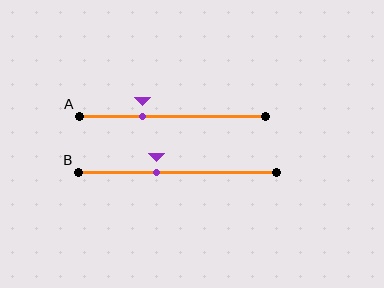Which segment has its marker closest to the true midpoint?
Segment B has its marker closest to the true midpoint.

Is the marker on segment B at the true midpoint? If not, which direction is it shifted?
No, the marker on segment B is shifted to the left by about 10% of the segment length.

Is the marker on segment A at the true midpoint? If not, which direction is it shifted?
No, the marker on segment A is shifted to the left by about 16% of the segment length.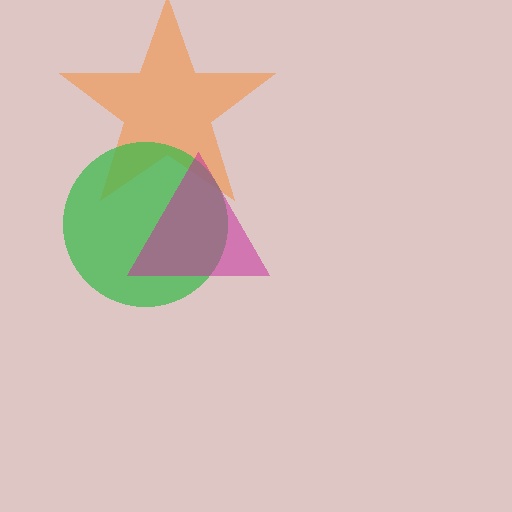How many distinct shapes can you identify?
There are 3 distinct shapes: an orange star, a green circle, a magenta triangle.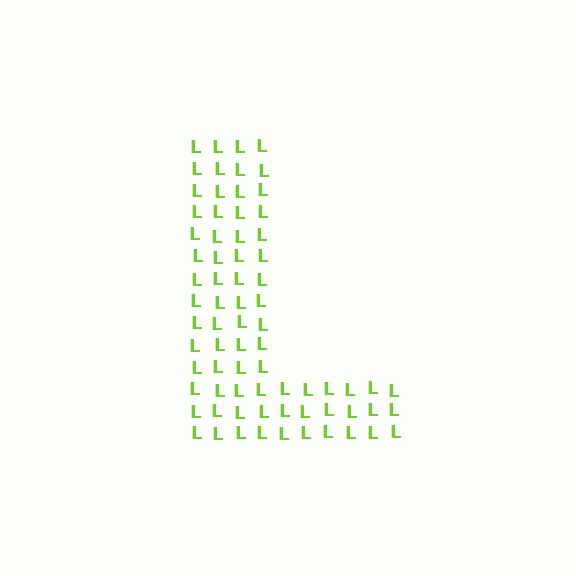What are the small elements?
The small elements are letter L's.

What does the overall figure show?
The overall figure shows the letter L.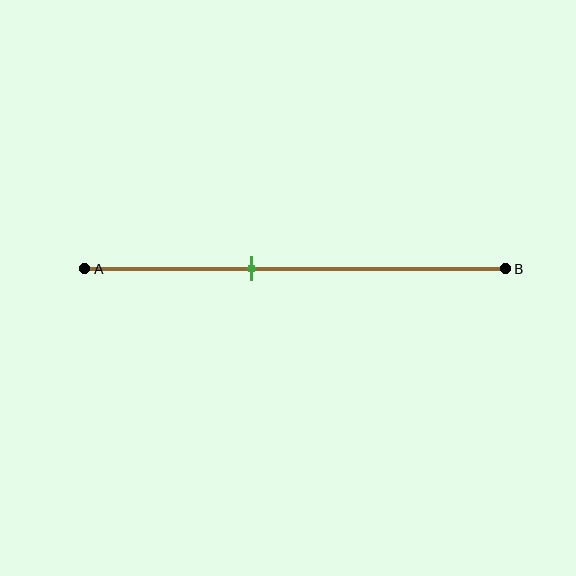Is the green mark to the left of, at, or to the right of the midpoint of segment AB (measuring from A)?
The green mark is to the left of the midpoint of segment AB.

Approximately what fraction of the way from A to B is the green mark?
The green mark is approximately 40% of the way from A to B.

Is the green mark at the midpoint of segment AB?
No, the mark is at about 40% from A, not at the 50% midpoint.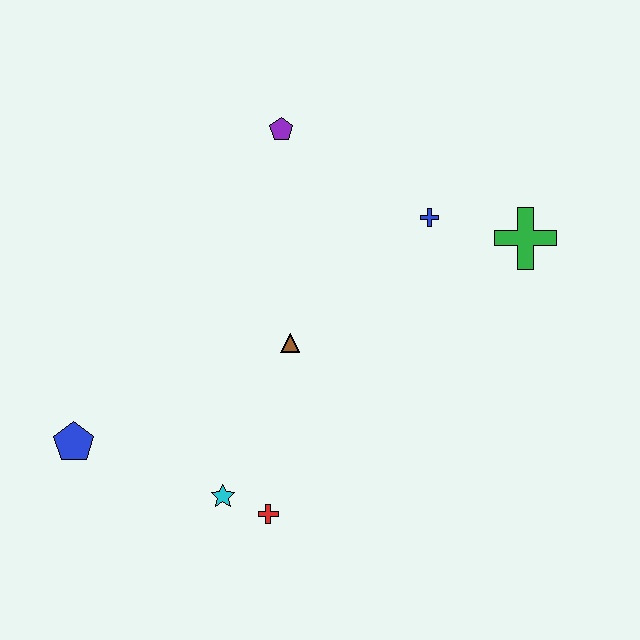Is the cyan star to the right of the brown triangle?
No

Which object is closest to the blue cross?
The green cross is closest to the blue cross.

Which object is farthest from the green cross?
The blue pentagon is farthest from the green cross.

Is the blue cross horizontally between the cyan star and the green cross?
Yes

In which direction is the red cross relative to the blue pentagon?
The red cross is to the right of the blue pentagon.